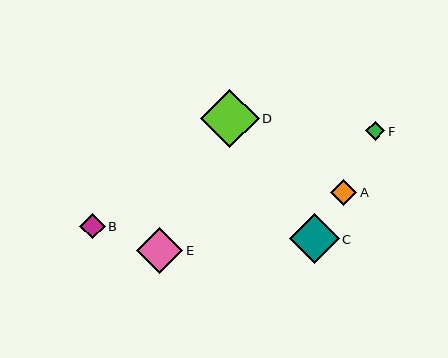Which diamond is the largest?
Diamond D is the largest with a size of approximately 59 pixels.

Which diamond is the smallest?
Diamond F is the smallest with a size of approximately 19 pixels.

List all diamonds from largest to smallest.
From largest to smallest: D, C, E, A, B, F.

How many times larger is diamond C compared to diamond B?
Diamond C is approximately 2.0 times the size of diamond B.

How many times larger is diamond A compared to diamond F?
Diamond A is approximately 1.4 times the size of diamond F.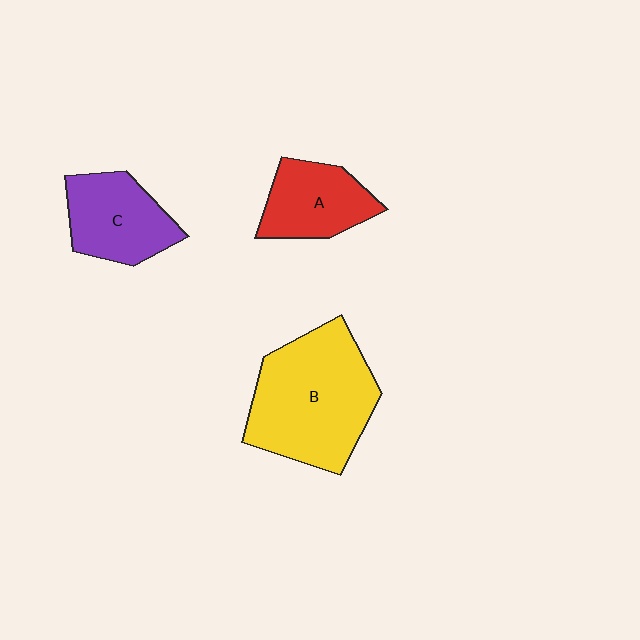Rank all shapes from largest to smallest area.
From largest to smallest: B (yellow), C (purple), A (red).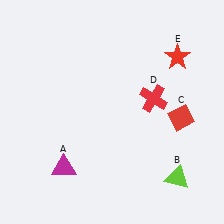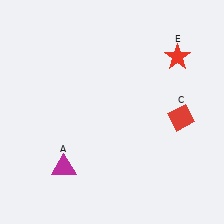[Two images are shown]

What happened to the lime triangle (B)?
The lime triangle (B) was removed in Image 2. It was in the bottom-right area of Image 1.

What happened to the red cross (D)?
The red cross (D) was removed in Image 2. It was in the top-right area of Image 1.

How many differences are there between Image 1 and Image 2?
There are 2 differences between the two images.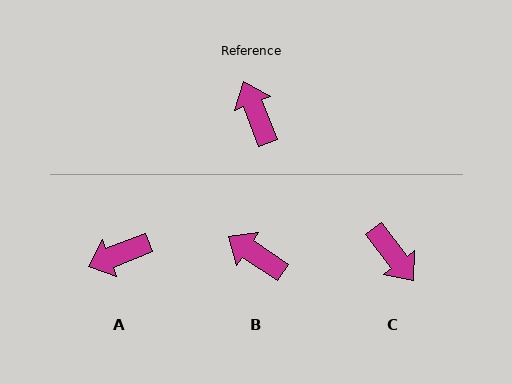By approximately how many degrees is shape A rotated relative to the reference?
Approximately 89 degrees counter-clockwise.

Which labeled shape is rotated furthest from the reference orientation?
C, about 164 degrees away.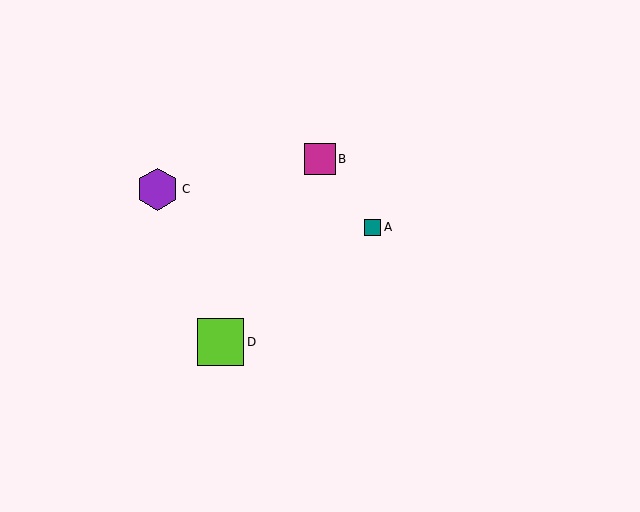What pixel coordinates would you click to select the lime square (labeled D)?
Click at (220, 342) to select the lime square D.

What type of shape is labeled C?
Shape C is a purple hexagon.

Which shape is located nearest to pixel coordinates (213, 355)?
The lime square (labeled D) at (220, 342) is nearest to that location.